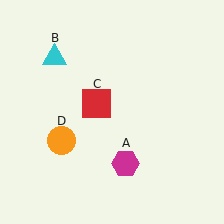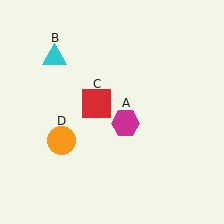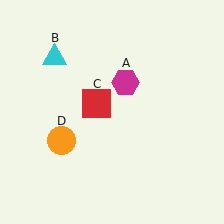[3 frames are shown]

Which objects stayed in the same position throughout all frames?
Cyan triangle (object B) and red square (object C) and orange circle (object D) remained stationary.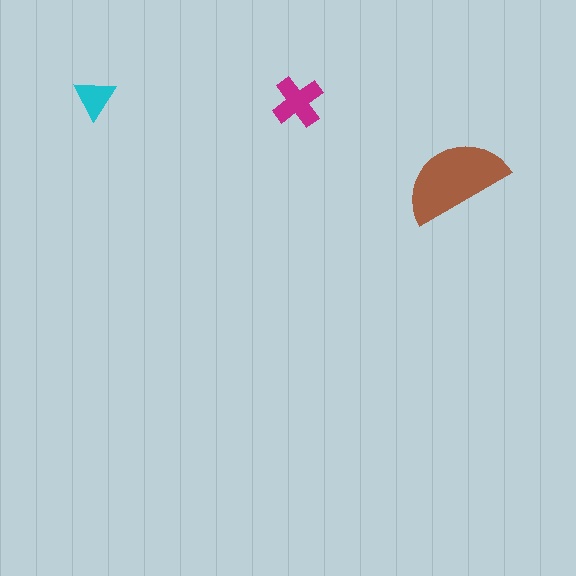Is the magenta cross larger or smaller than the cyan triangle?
Larger.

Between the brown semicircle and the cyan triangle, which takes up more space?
The brown semicircle.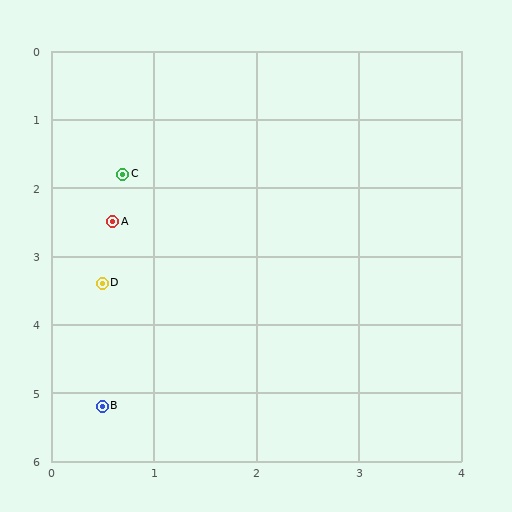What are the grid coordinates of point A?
Point A is at approximately (0.6, 2.5).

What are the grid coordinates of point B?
Point B is at approximately (0.5, 5.2).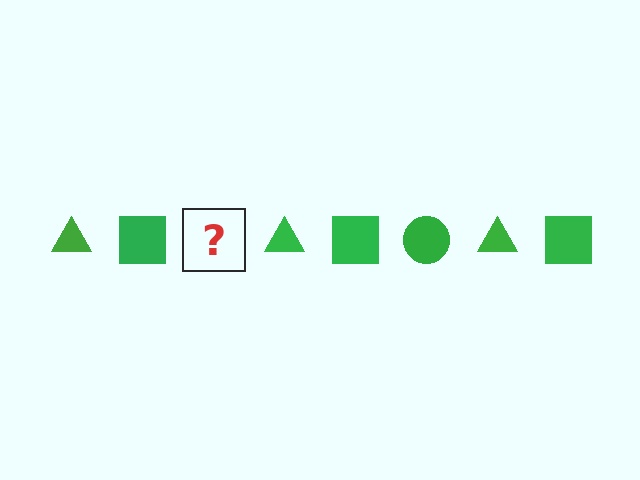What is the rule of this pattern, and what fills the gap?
The rule is that the pattern cycles through triangle, square, circle shapes in green. The gap should be filled with a green circle.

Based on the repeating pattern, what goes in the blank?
The blank should be a green circle.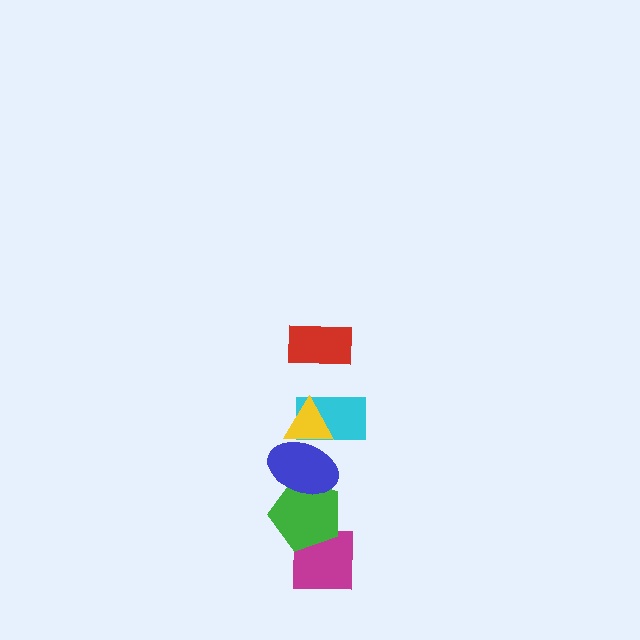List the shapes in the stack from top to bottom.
From top to bottom: the red rectangle, the yellow triangle, the cyan rectangle, the blue ellipse, the green pentagon, the magenta square.